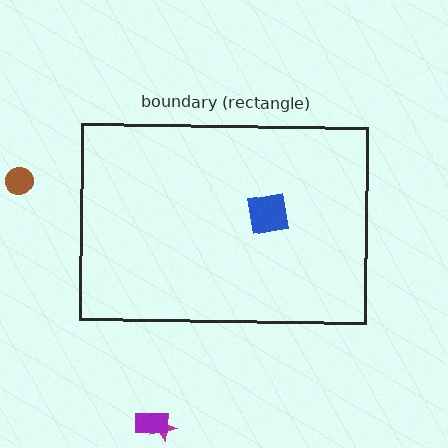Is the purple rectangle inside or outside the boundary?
Outside.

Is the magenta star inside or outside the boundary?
Outside.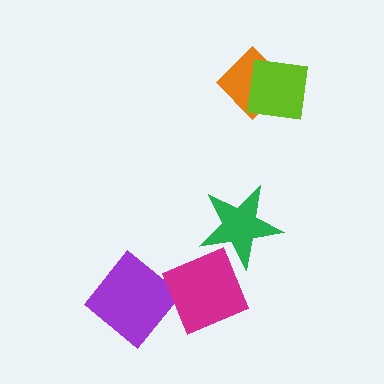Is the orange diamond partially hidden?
Yes, it is partially covered by another shape.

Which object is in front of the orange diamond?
The lime square is in front of the orange diamond.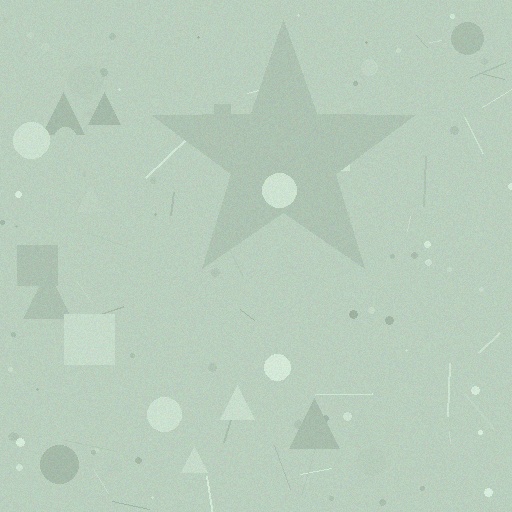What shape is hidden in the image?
A star is hidden in the image.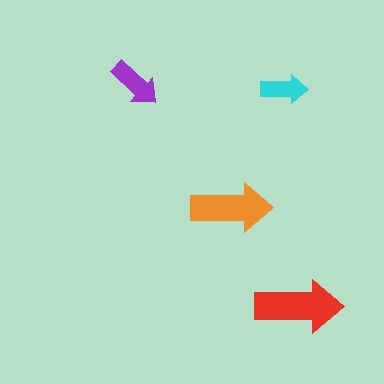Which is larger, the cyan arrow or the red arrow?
The red one.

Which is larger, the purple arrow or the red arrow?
The red one.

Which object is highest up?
The purple arrow is topmost.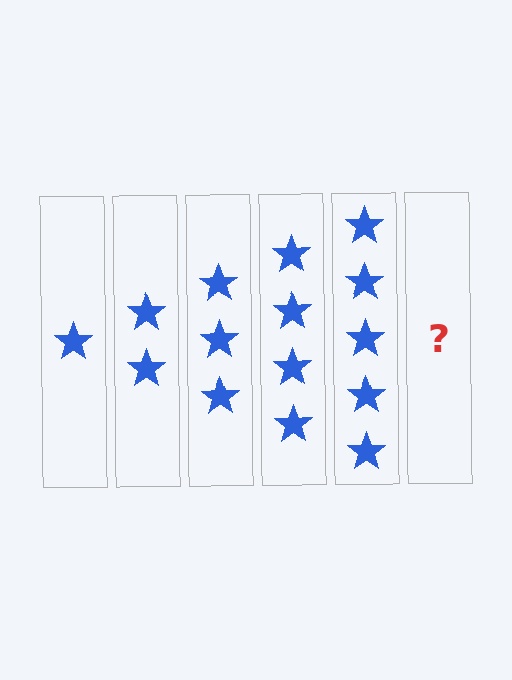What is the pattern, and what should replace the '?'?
The pattern is that each step adds one more star. The '?' should be 6 stars.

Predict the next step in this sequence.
The next step is 6 stars.